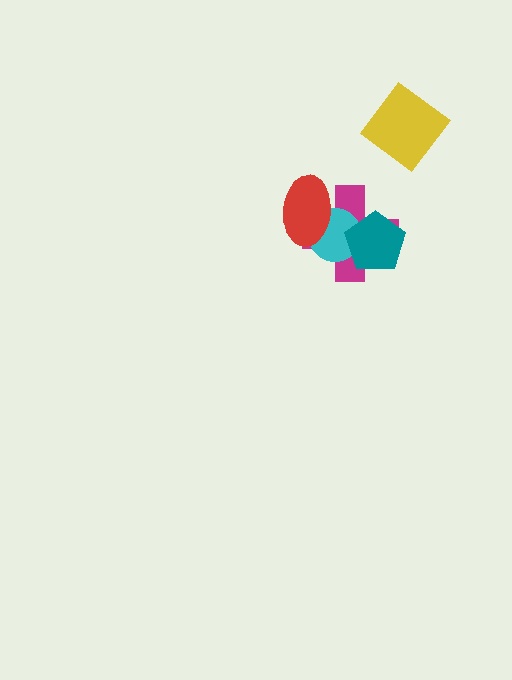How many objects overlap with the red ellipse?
2 objects overlap with the red ellipse.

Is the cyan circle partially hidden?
Yes, it is partially covered by another shape.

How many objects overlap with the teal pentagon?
2 objects overlap with the teal pentagon.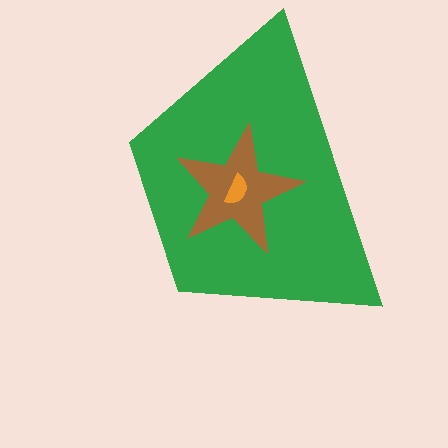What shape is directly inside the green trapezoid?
The brown star.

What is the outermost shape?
The green trapezoid.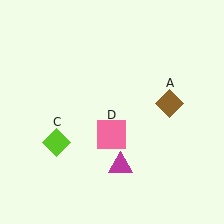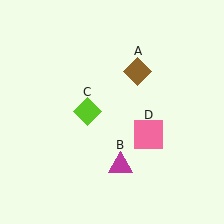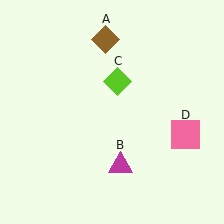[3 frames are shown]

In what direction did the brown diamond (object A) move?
The brown diamond (object A) moved up and to the left.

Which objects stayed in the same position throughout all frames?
Magenta triangle (object B) remained stationary.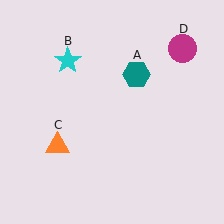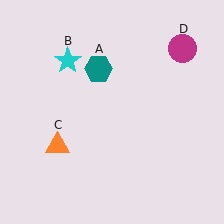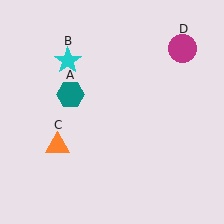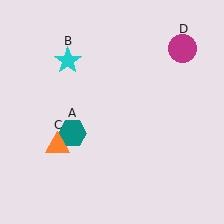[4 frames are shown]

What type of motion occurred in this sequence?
The teal hexagon (object A) rotated counterclockwise around the center of the scene.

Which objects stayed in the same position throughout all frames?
Cyan star (object B) and orange triangle (object C) and magenta circle (object D) remained stationary.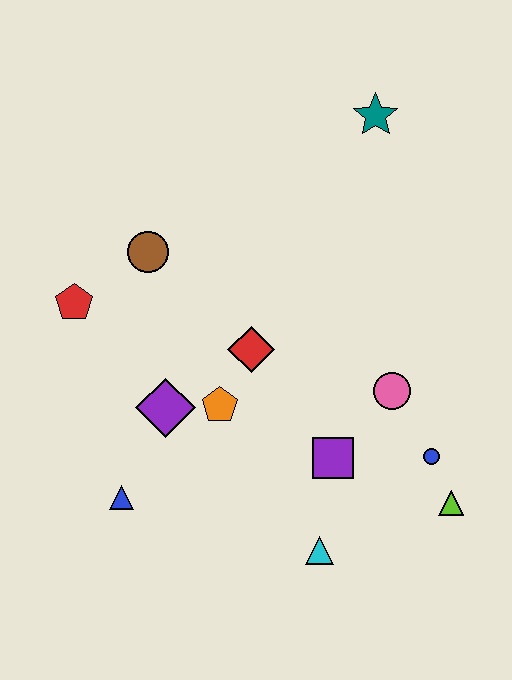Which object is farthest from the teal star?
The blue triangle is farthest from the teal star.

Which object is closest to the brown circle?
The red pentagon is closest to the brown circle.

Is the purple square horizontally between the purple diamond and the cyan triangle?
No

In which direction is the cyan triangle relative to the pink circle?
The cyan triangle is below the pink circle.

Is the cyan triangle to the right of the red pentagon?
Yes